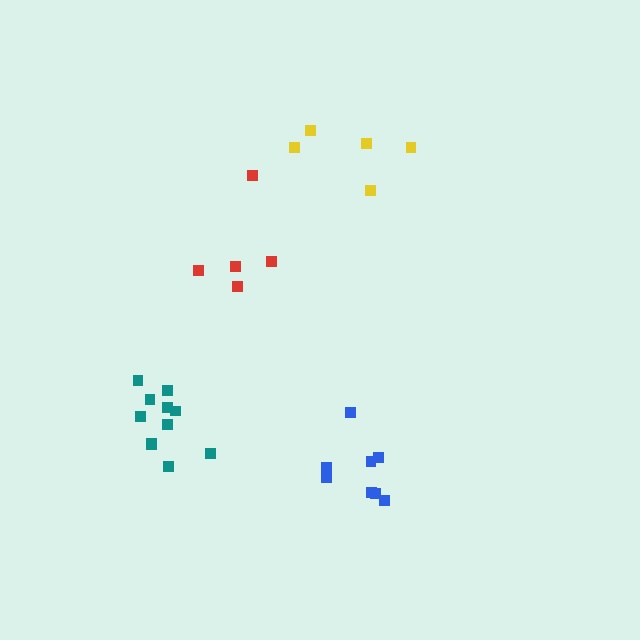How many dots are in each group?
Group 1: 11 dots, Group 2: 5 dots, Group 3: 8 dots, Group 4: 5 dots (29 total).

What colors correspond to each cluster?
The clusters are colored: teal, yellow, blue, red.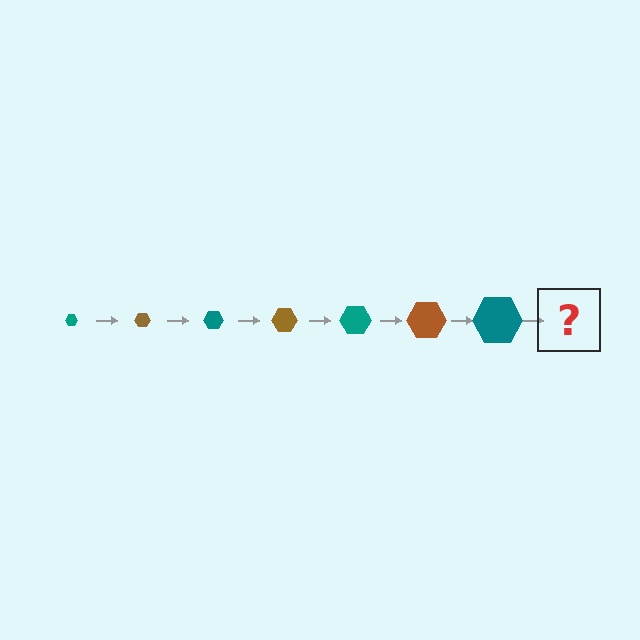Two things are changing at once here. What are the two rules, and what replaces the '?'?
The two rules are that the hexagon grows larger each step and the color cycles through teal and brown. The '?' should be a brown hexagon, larger than the previous one.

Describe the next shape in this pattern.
It should be a brown hexagon, larger than the previous one.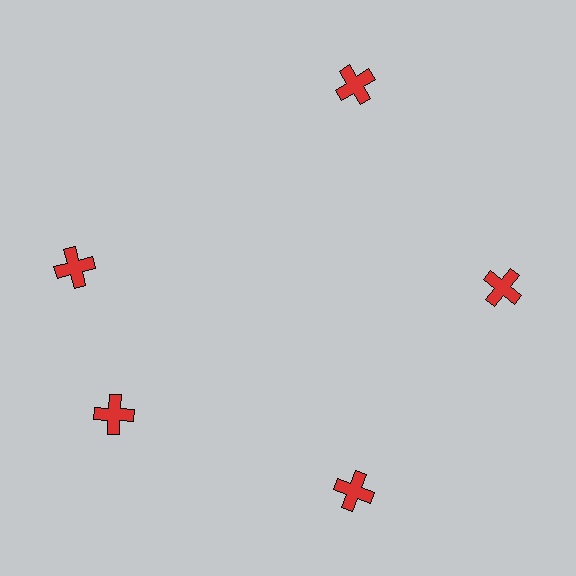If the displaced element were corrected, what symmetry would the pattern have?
It would have 5-fold rotational symmetry — the pattern would map onto itself every 72 degrees.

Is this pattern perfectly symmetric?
No. The 5 red crosses are arranged in a ring, but one element near the 10 o'clock position is rotated out of alignment along the ring, breaking the 5-fold rotational symmetry.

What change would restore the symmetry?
The symmetry would be restored by rotating it back into even spacing with its neighbors so that all 5 crosses sit at equal angles and equal distance from the center.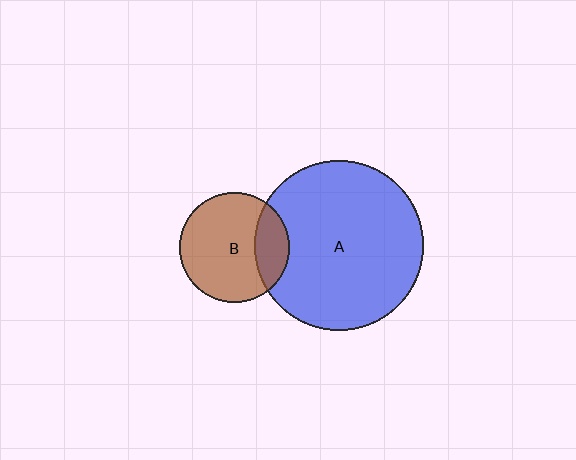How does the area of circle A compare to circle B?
Approximately 2.4 times.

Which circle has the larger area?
Circle A (blue).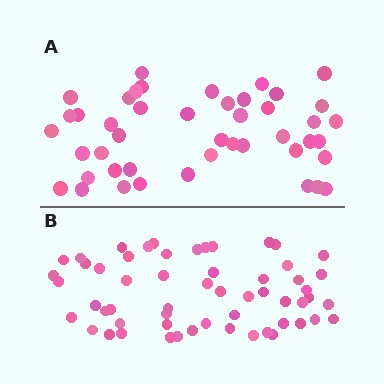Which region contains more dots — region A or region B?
Region B (the bottom region) has more dots.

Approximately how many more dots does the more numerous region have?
Region B has roughly 12 or so more dots than region A.